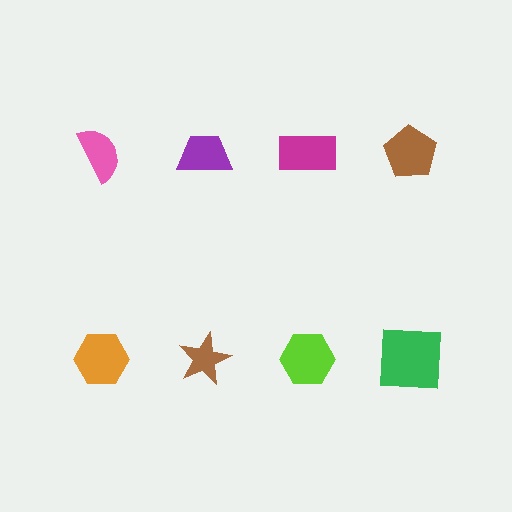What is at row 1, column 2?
A purple trapezoid.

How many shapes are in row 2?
4 shapes.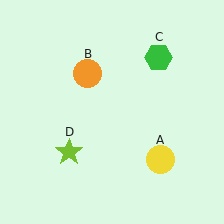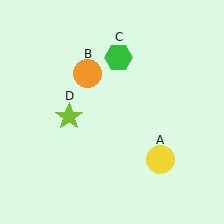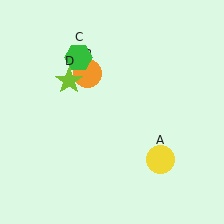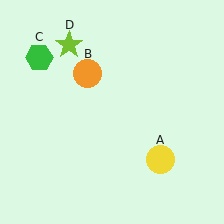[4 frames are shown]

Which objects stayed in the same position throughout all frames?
Yellow circle (object A) and orange circle (object B) remained stationary.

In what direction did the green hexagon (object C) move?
The green hexagon (object C) moved left.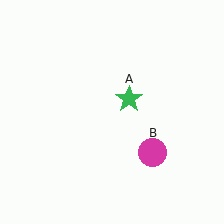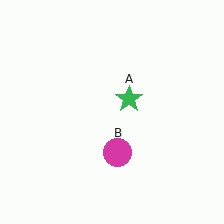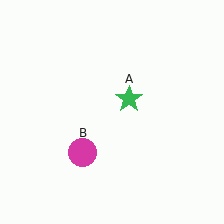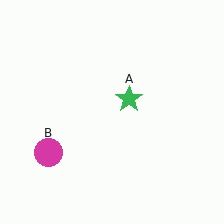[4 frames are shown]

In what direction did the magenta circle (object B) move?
The magenta circle (object B) moved left.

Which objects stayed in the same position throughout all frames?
Green star (object A) remained stationary.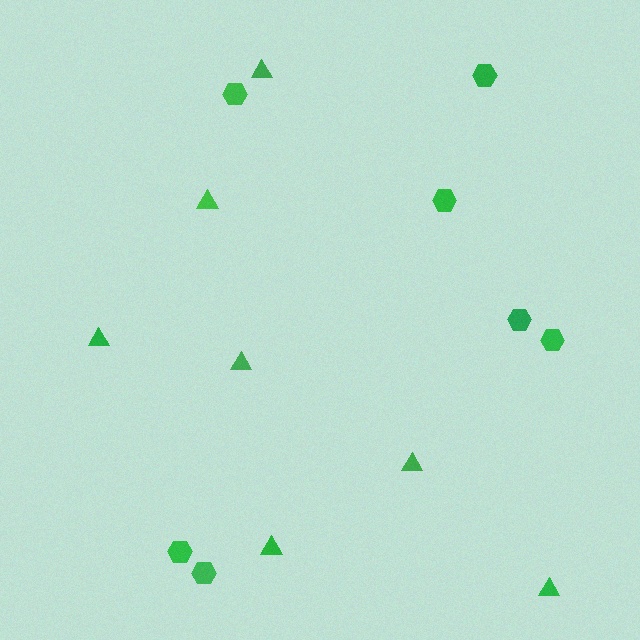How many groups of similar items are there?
There are 2 groups: one group of triangles (7) and one group of hexagons (7).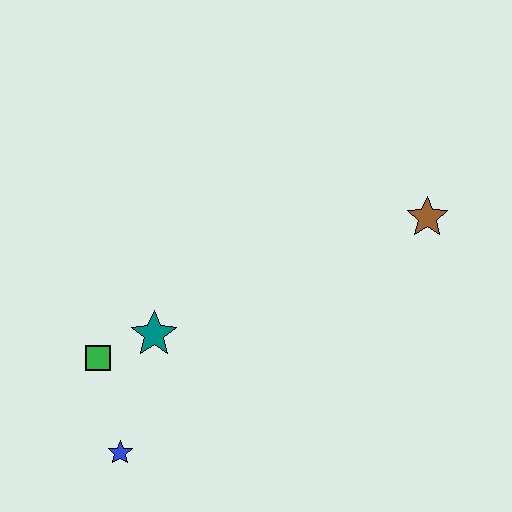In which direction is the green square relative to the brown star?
The green square is to the left of the brown star.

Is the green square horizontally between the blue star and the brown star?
No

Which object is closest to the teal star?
The green square is closest to the teal star.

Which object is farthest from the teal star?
The brown star is farthest from the teal star.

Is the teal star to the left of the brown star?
Yes